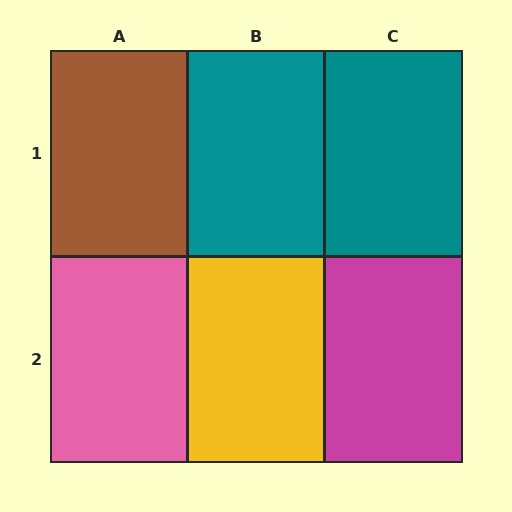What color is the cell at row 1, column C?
Teal.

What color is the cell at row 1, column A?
Brown.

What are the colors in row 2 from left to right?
Pink, yellow, magenta.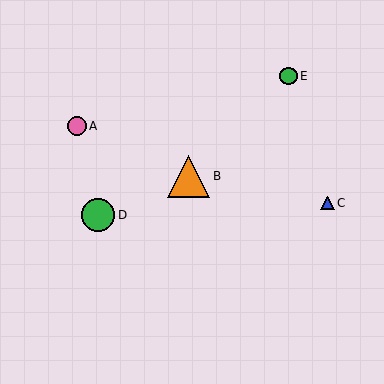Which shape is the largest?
The orange triangle (labeled B) is the largest.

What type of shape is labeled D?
Shape D is a green circle.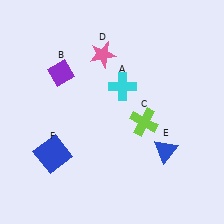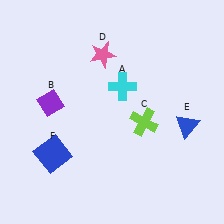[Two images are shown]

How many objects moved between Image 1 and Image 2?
2 objects moved between the two images.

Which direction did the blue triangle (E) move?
The blue triangle (E) moved up.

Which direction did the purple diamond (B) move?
The purple diamond (B) moved down.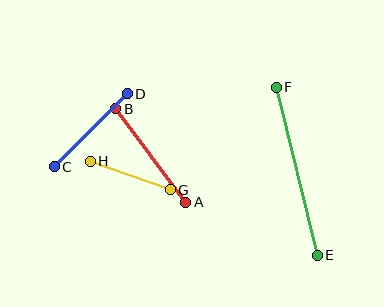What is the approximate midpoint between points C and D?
The midpoint is at approximately (91, 130) pixels.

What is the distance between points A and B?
The distance is approximately 117 pixels.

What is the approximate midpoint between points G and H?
The midpoint is at approximately (130, 176) pixels.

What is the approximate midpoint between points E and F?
The midpoint is at approximately (297, 171) pixels.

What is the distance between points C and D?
The distance is approximately 103 pixels.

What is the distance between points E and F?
The distance is approximately 173 pixels.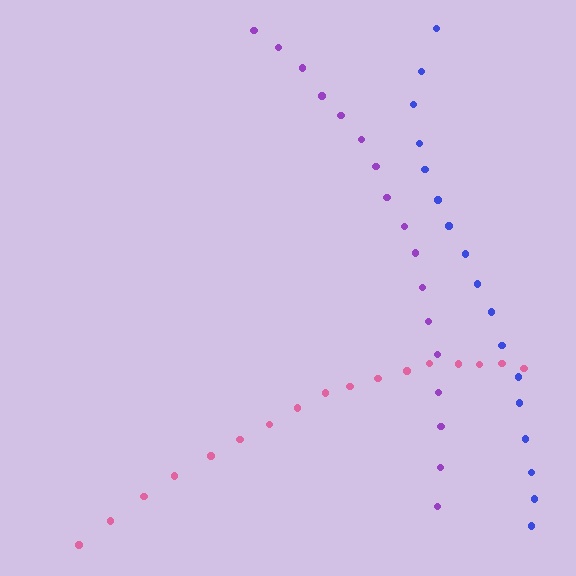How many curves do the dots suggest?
There are 3 distinct paths.